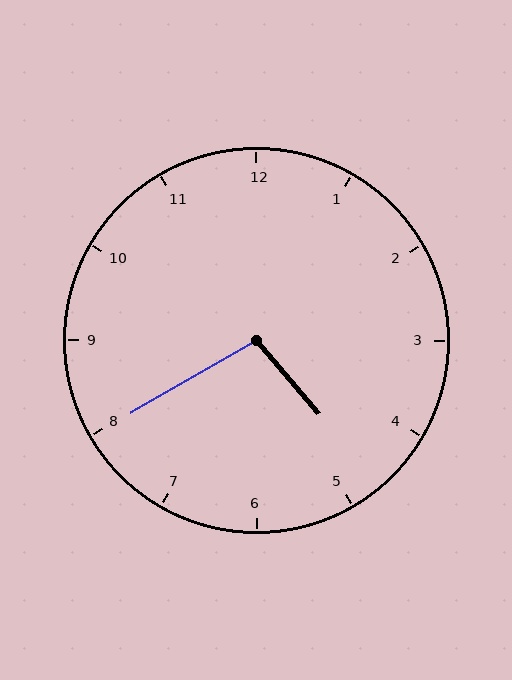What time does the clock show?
4:40.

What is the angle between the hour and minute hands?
Approximately 100 degrees.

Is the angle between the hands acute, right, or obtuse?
It is obtuse.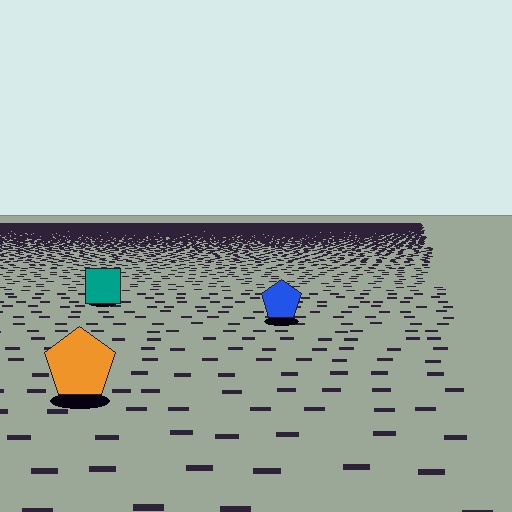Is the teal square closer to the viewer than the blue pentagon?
No. The blue pentagon is closer — you can tell from the texture gradient: the ground texture is coarser near it.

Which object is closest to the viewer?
The orange pentagon is closest. The texture marks near it are larger and more spread out.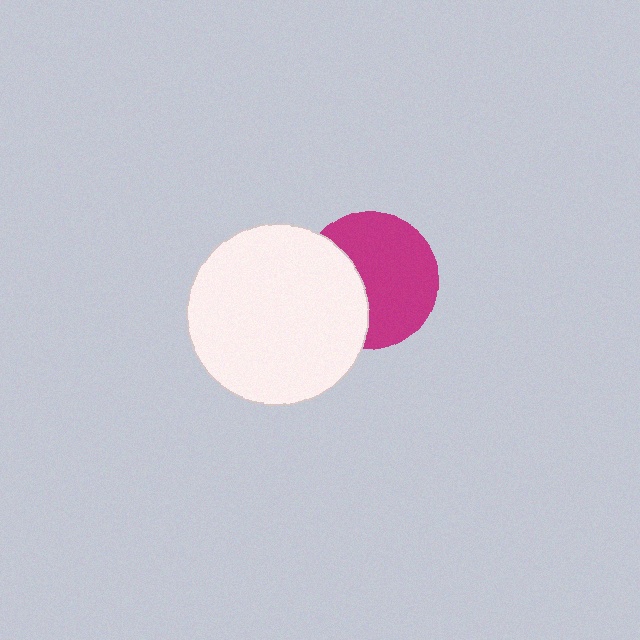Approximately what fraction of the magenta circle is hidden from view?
Roughly 36% of the magenta circle is hidden behind the white circle.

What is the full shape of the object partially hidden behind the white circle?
The partially hidden object is a magenta circle.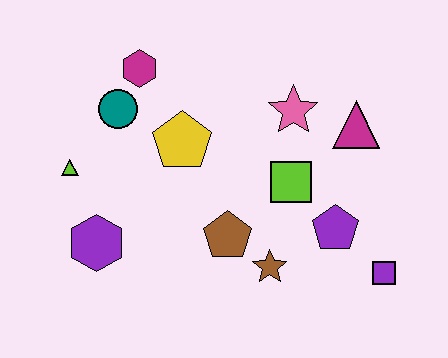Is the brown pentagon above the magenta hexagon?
No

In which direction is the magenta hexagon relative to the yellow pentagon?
The magenta hexagon is above the yellow pentagon.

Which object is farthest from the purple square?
The lime triangle is farthest from the purple square.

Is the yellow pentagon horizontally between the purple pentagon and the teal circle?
Yes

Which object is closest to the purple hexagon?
The lime triangle is closest to the purple hexagon.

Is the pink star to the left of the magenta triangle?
Yes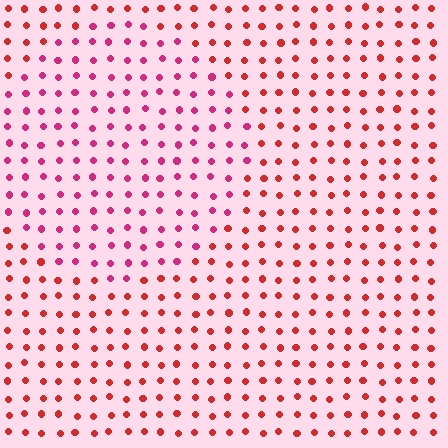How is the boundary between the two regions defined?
The boundary is defined purely by a slight shift in hue (about 30 degrees). Spacing, size, and orientation are identical on both sides.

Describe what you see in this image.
The image is filled with small red elements in a uniform arrangement. A circle-shaped region is visible where the elements are tinted to a slightly different hue, forming a subtle color boundary.